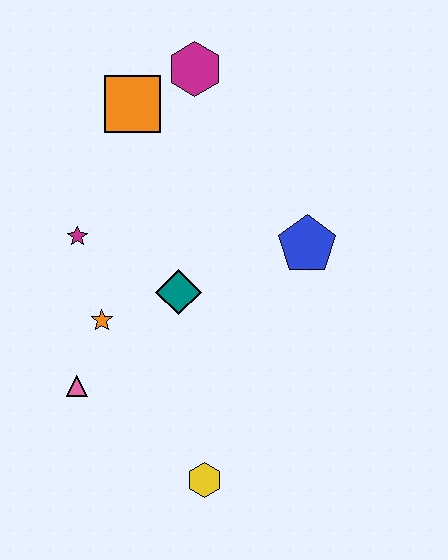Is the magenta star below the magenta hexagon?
Yes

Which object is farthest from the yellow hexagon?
The magenta hexagon is farthest from the yellow hexagon.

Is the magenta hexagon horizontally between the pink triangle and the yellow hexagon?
Yes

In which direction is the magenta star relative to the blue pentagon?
The magenta star is to the left of the blue pentagon.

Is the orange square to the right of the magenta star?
Yes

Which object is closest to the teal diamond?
The orange star is closest to the teal diamond.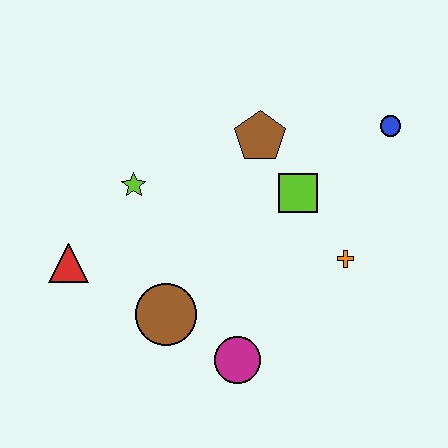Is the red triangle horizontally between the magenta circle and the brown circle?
No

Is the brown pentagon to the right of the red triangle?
Yes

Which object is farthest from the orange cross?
The red triangle is farthest from the orange cross.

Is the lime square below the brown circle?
No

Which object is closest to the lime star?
The red triangle is closest to the lime star.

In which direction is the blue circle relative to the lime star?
The blue circle is to the right of the lime star.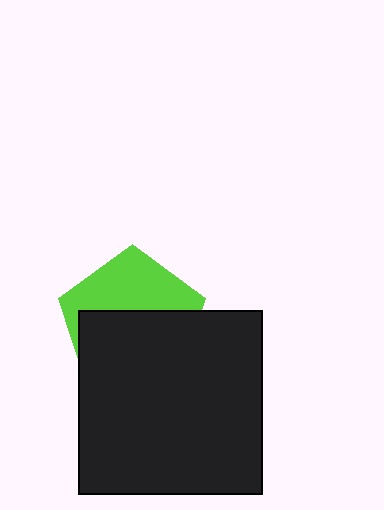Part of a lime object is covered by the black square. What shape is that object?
It is a pentagon.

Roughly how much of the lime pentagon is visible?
A small part of it is visible (roughly 42%).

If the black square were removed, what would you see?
You would see the complete lime pentagon.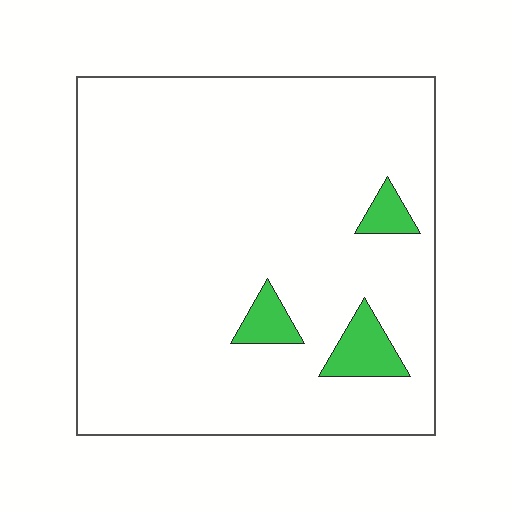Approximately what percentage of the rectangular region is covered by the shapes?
Approximately 5%.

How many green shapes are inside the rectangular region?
3.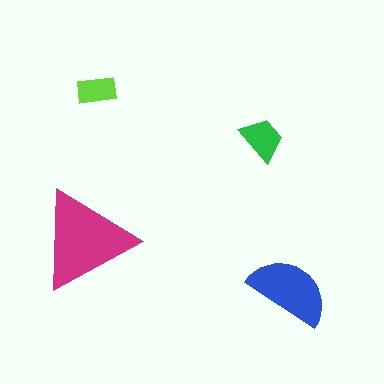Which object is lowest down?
The blue semicircle is bottommost.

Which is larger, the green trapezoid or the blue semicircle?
The blue semicircle.